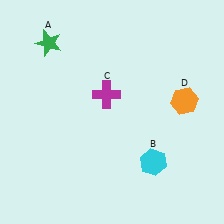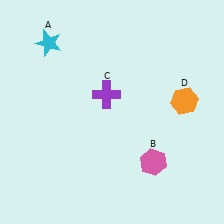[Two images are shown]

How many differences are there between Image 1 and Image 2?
There are 3 differences between the two images.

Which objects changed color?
A changed from green to cyan. B changed from cyan to pink. C changed from magenta to purple.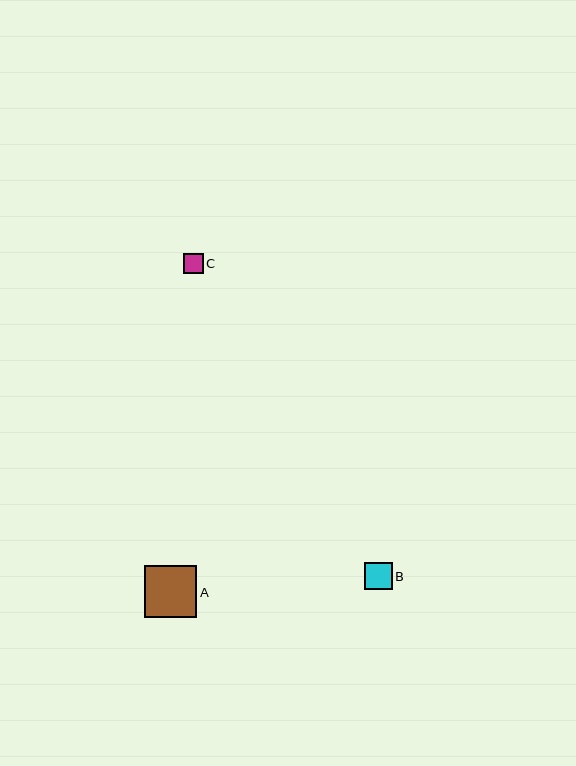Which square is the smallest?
Square C is the smallest with a size of approximately 20 pixels.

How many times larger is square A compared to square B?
Square A is approximately 1.9 times the size of square B.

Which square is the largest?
Square A is the largest with a size of approximately 53 pixels.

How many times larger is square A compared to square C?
Square A is approximately 2.7 times the size of square C.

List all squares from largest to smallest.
From largest to smallest: A, B, C.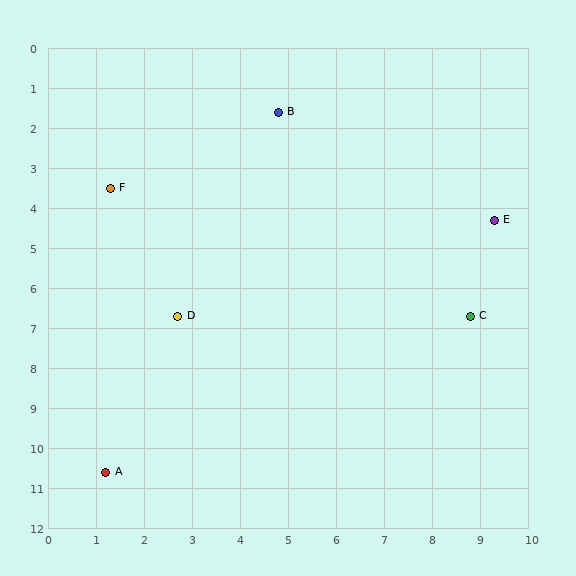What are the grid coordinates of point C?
Point C is at approximately (8.8, 6.7).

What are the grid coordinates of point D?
Point D is at approximately (2.7, 6.7).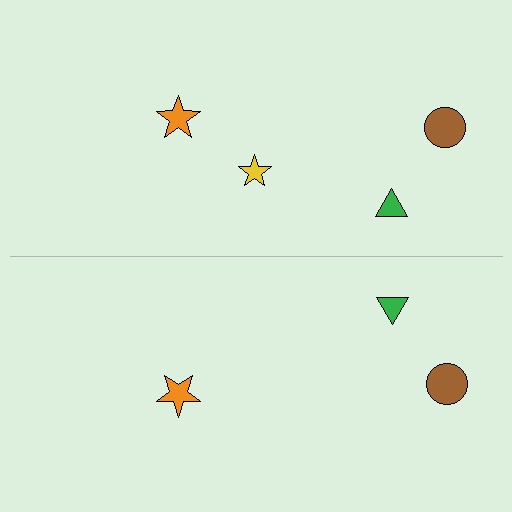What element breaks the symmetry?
A yellow star is missing from the bottom side.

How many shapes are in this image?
There are 7 shapes in this image.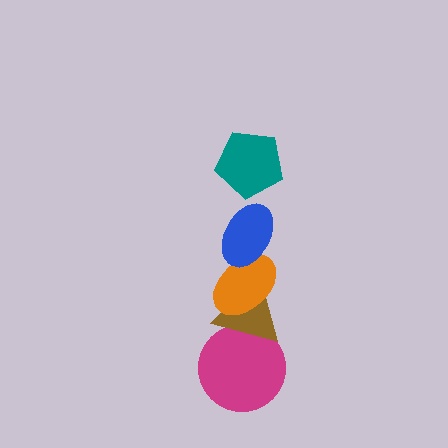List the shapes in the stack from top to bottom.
From top to bottom: the teal pentagon, the blue ellipse, the orange ellipse, the brown triangle, the magenta circle.